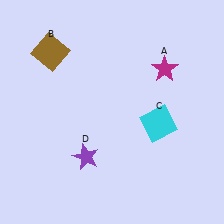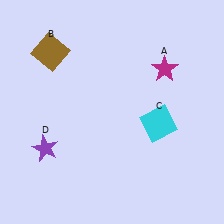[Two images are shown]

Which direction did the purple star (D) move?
The purple star (D) moved left.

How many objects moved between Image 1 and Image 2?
1 object moved between the two images.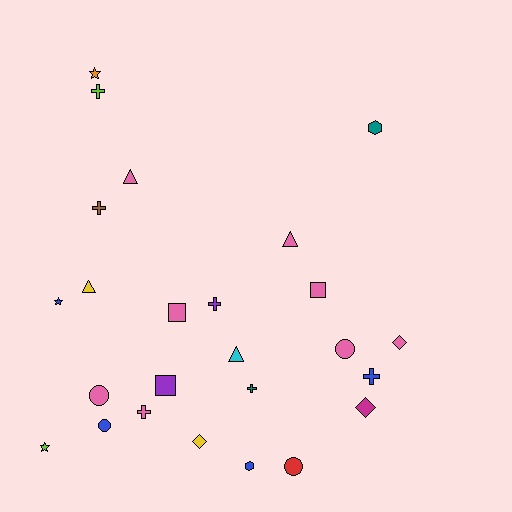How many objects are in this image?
There are 25 objects.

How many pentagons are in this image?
There are no pentagons.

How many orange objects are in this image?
There is 1 orange object.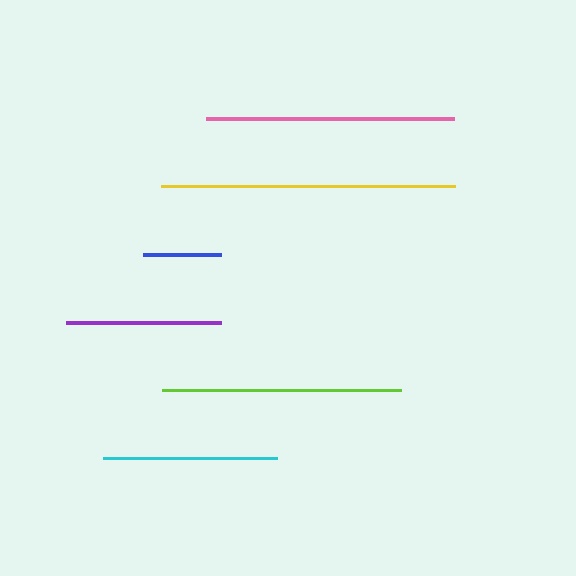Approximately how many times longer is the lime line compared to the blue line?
The lime line is approximately 3.1 times the length of the blue line.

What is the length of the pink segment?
The pink segment is approximately 249 pixels long.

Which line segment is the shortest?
The blue line is the shortest at approximately 78 pixels.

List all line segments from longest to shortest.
From longest to shortest: yellow, pink, lime, cyan, purple, blue.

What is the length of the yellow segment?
The yellow segment is approximately 294 pixels long.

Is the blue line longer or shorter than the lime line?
The lime line is longer than the blue line.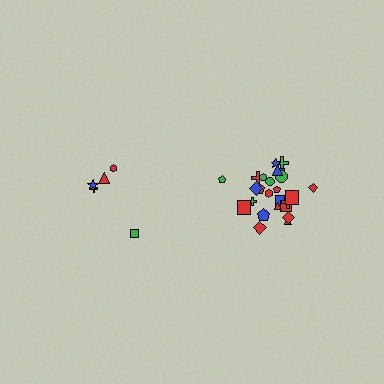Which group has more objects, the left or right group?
The right group.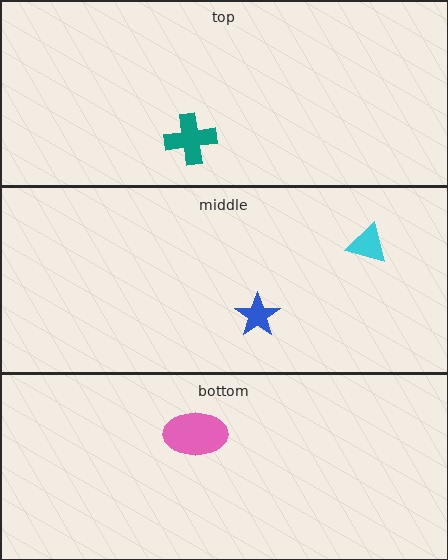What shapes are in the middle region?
The cyan triangle, the blue star.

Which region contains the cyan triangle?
The middle region.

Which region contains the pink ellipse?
The bottom region.